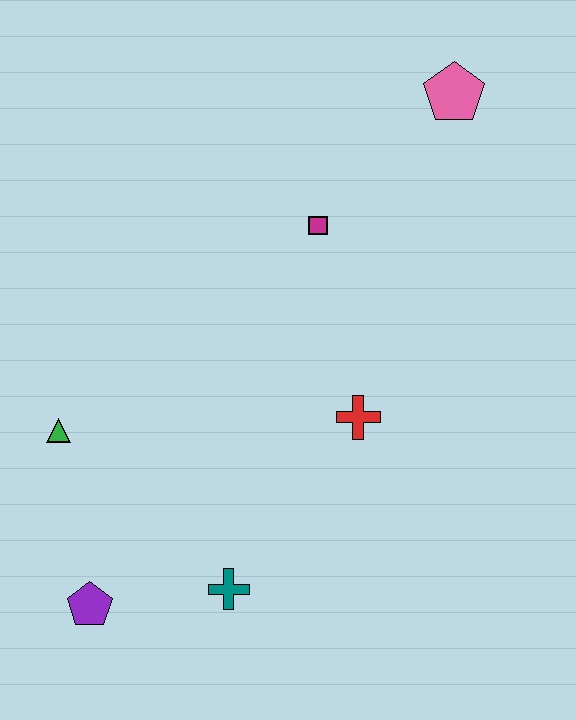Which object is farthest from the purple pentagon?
The pink pentagon is farthest from the purple pentagon.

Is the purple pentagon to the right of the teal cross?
No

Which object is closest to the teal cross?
The purple pentagon is closest to the teal cross.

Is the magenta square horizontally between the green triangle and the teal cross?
No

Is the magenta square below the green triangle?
No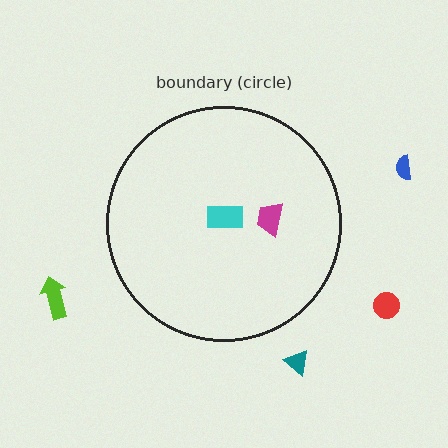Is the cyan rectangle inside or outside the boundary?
Inside.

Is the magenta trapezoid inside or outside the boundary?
Inside.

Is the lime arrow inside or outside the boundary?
Outside.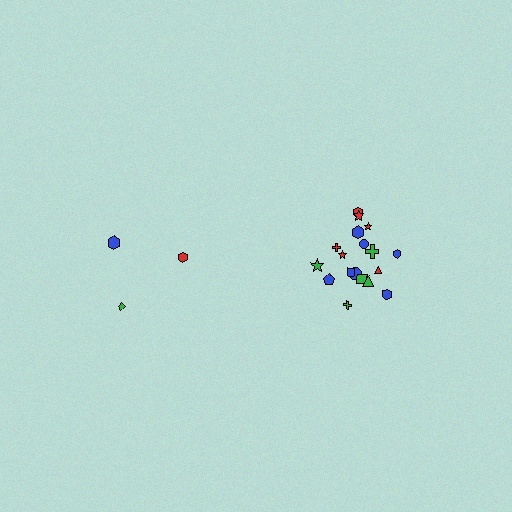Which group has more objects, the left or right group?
The right group.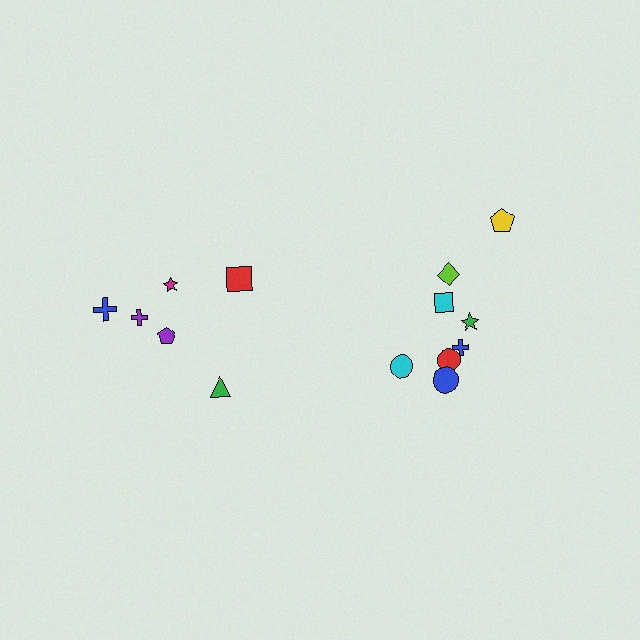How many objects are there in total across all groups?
There are 14 objects.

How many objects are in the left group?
There are 6 objects.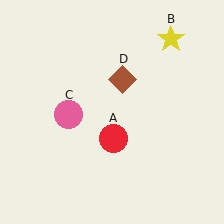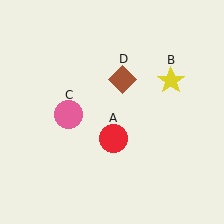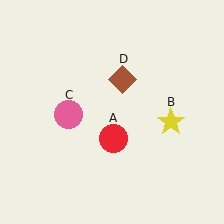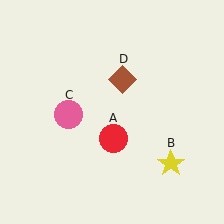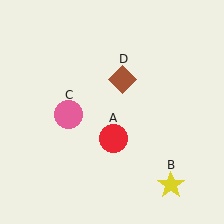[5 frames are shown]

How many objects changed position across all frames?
1 object changed position: yellow star (object B).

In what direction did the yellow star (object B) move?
The yellow star (object B) moved down.